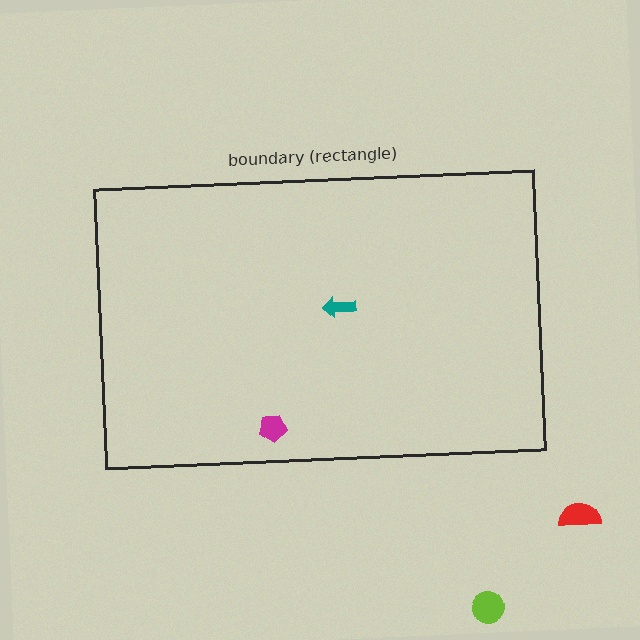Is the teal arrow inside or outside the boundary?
Inside.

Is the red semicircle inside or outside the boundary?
Outside.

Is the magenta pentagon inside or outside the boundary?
Inside.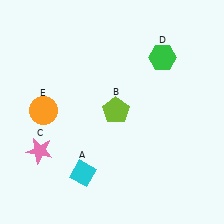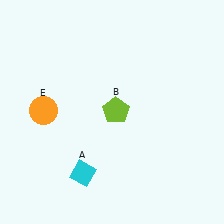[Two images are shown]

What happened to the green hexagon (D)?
The green hexagon (D) was removed in Image 2. It was in the top-right area of Image 1.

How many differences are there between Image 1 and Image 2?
There are 2 differences between the two images.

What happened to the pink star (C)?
The pink star (C) was removed in Image 2. It was in the bottom-left area of Image 1.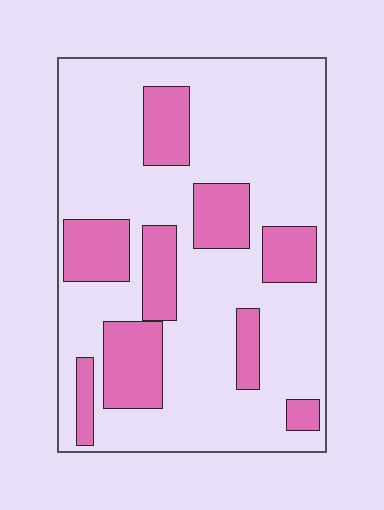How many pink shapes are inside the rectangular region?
9.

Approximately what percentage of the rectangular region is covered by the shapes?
Approximately 25%.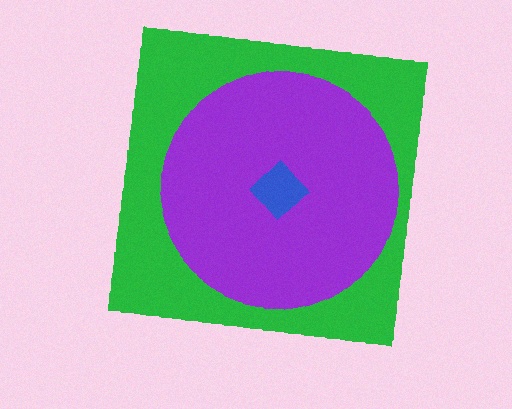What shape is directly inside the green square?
The purple circle.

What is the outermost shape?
The green square.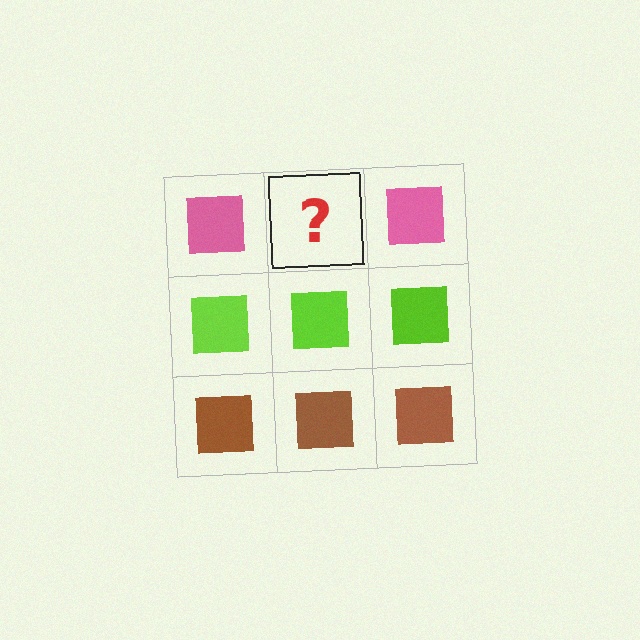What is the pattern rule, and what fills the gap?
The rule is that each row has a consistent color. The gap should be filled with a pink square.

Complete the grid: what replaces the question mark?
The question mark should be replaced with a pink square.